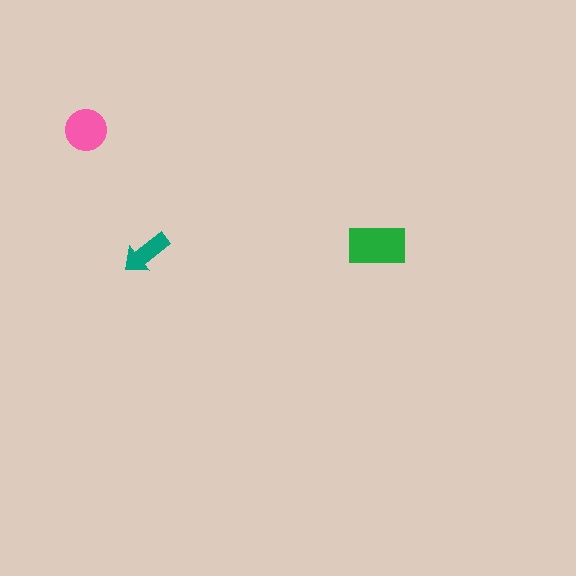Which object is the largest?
The green rectangle.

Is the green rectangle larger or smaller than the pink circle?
Larger.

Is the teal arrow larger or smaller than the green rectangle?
Smaller.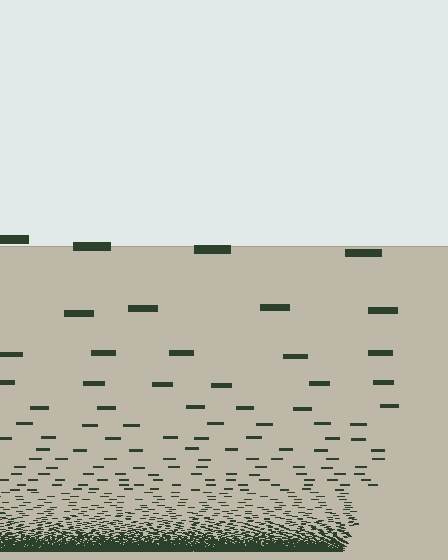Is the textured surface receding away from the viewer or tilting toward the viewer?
The surface appears to tilt toward the viewer. Texture elements get larger and sparser toward the top.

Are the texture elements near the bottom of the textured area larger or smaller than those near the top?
Smaller. The gradient is inverted — elements near the bottom are smaller and denser.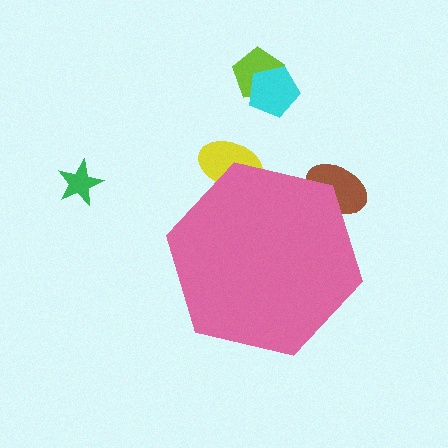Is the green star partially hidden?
No, the green star is fully visible.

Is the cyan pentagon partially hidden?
No, the cyan pentagon is fully visible.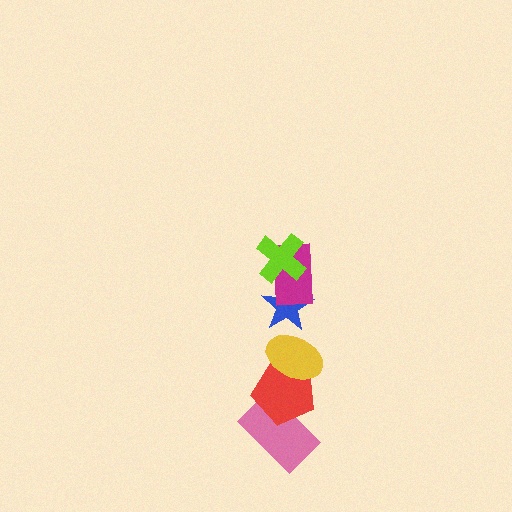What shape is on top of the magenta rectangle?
The lime cross is on top of the magenta rectangle.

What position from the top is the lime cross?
The lime cross is 1st from the top.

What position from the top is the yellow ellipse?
The yellow ellipse is 4th from the top.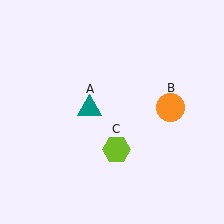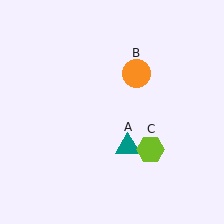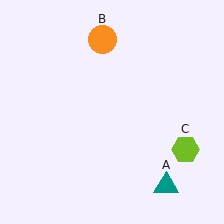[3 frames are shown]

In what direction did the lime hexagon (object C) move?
The lime hexagon (object C) moved right.